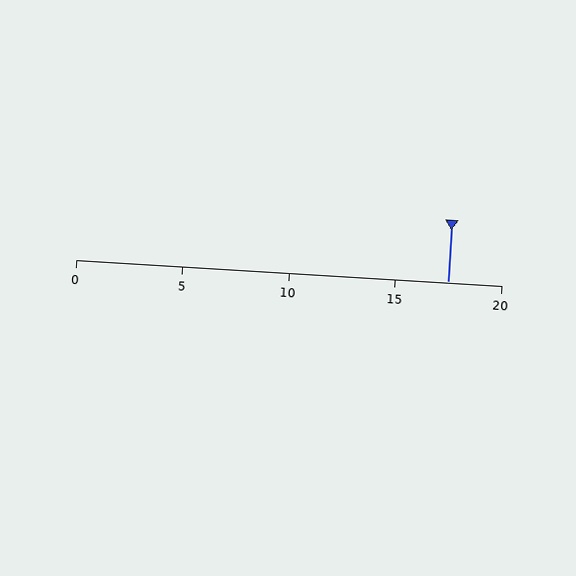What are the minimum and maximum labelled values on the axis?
The axis runs from 0 to 20.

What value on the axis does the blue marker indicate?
The marker indicates approximately 17.5.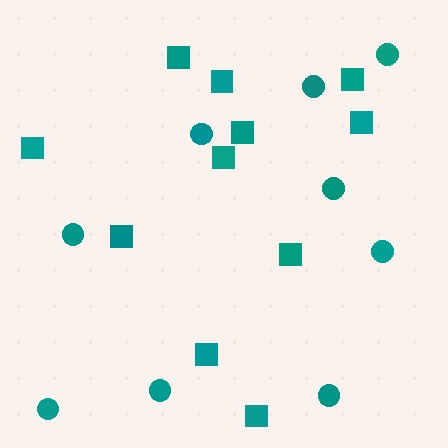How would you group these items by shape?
There are 2 groups: one group of circles (9) and one group of squares (11).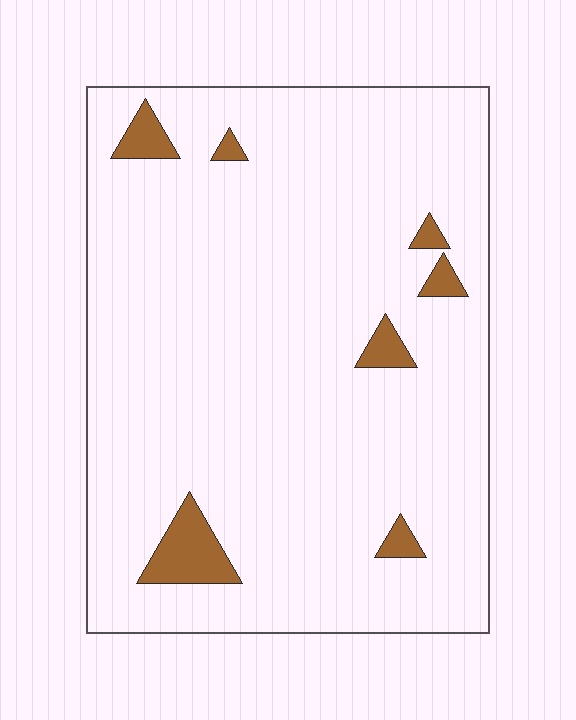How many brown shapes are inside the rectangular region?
7.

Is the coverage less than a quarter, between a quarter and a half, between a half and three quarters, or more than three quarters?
Less than a quarter.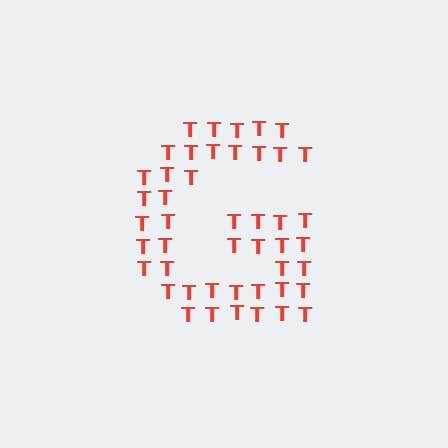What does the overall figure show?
The overall figure shows the letter G.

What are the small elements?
The small elements are letter T's.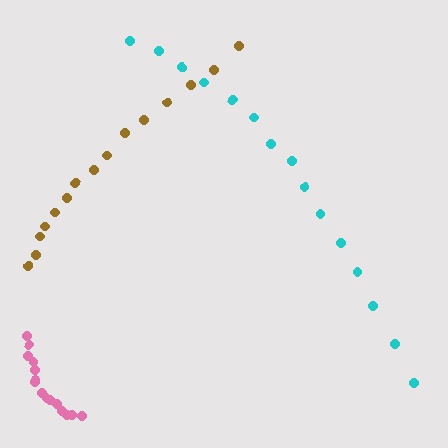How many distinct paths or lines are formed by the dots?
There are 3 distinct paths.